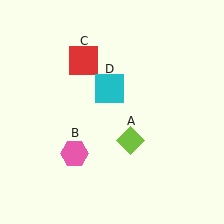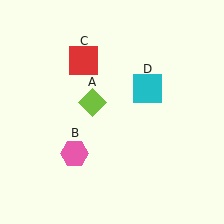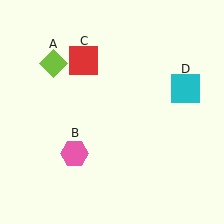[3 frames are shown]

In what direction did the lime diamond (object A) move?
The lime diamond (object A) moved up and to the left.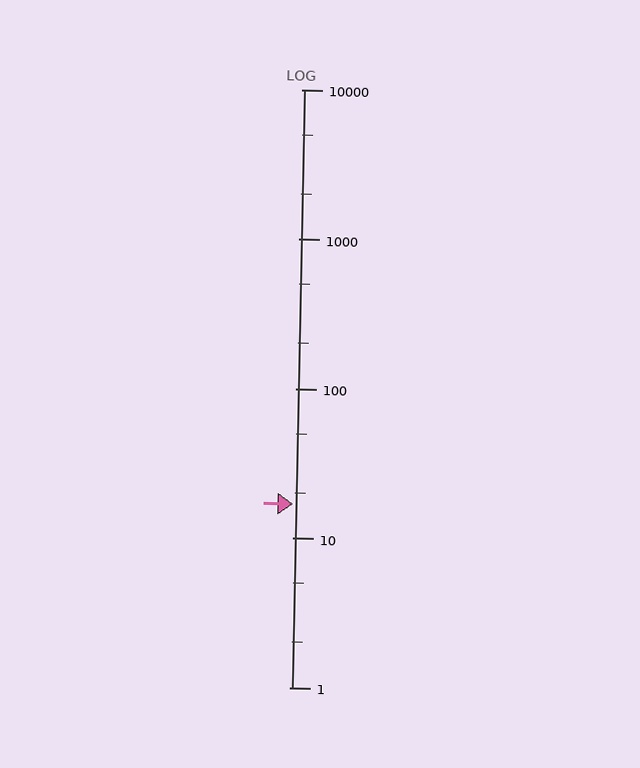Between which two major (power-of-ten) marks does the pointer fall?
The pointer is between 10 and 100.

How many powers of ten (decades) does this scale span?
The scale spans 4 decades, from 1 to 10000.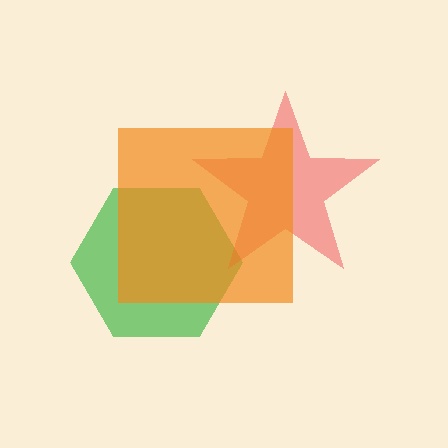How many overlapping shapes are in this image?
There are 3 overlapping shapes in the image.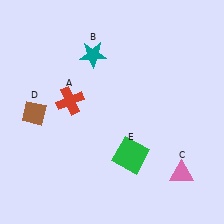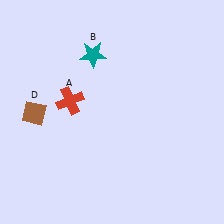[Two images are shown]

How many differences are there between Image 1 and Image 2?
There are 2 differences between the two images.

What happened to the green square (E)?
The green square (E) was removed in Image 2. It was in the bottom-right area of Image 1.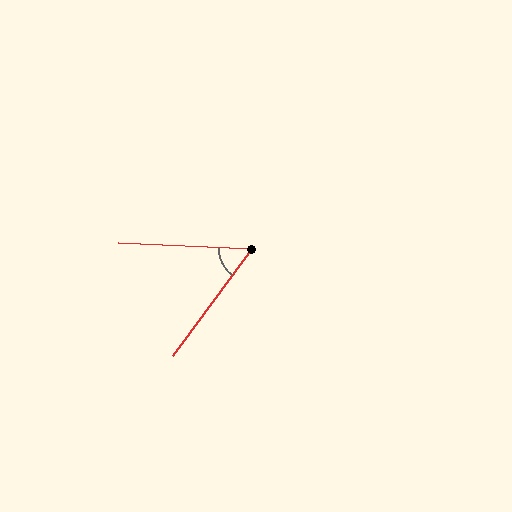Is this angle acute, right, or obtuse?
It is acute.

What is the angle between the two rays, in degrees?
Approximately 56 degrees.